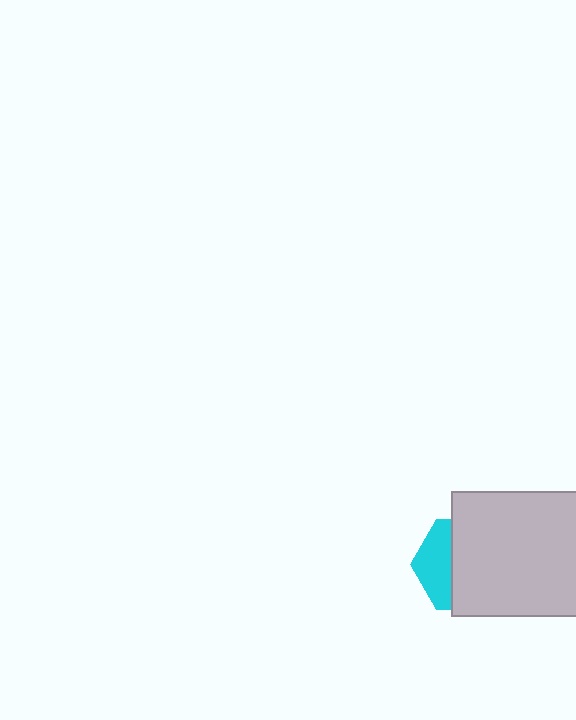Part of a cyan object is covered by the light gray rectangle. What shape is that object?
It is a hexagon.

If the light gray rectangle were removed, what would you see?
You would see the complete cyan hexagon.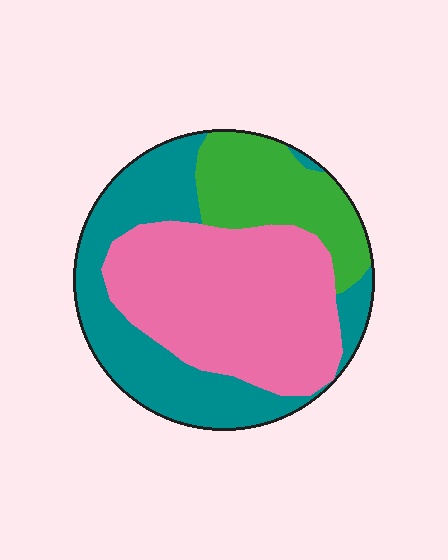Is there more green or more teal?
Teal.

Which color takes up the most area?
Pink, at roughly 45%.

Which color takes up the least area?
Green, at roughly 20%.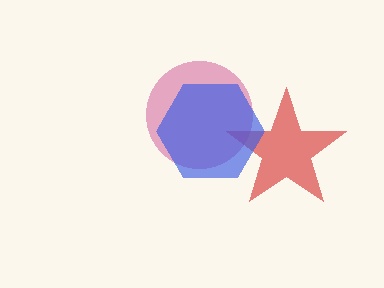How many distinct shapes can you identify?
There are 3 distinct shapes: a red star, a magenta circle, a blue hexagon.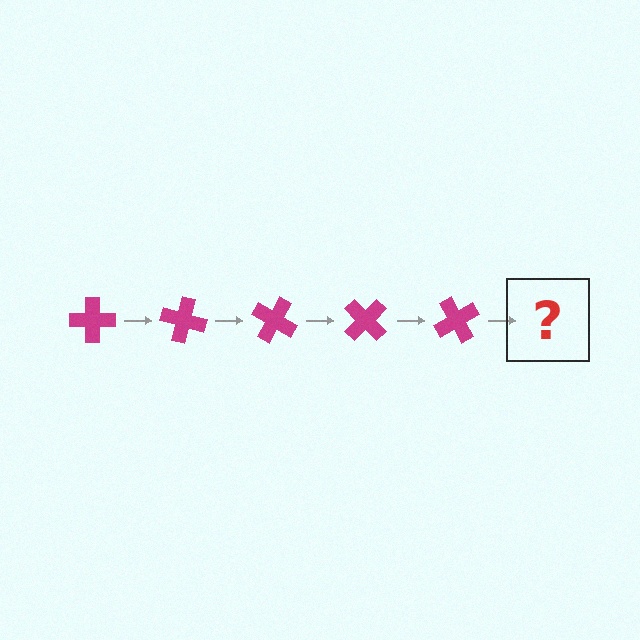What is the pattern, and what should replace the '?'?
The pattern is that the cross rotates 15 degrees each step. The '?' should be a magenta cross rotated 75 degrees.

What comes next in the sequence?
The next element should be a magenta cross rotated 75 degrees.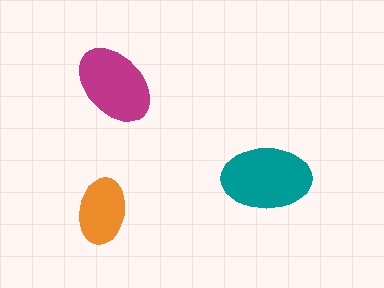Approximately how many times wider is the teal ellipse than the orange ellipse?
About 1.5 times wider.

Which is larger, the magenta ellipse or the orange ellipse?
The magenta one.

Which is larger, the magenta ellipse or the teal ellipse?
The teal one.